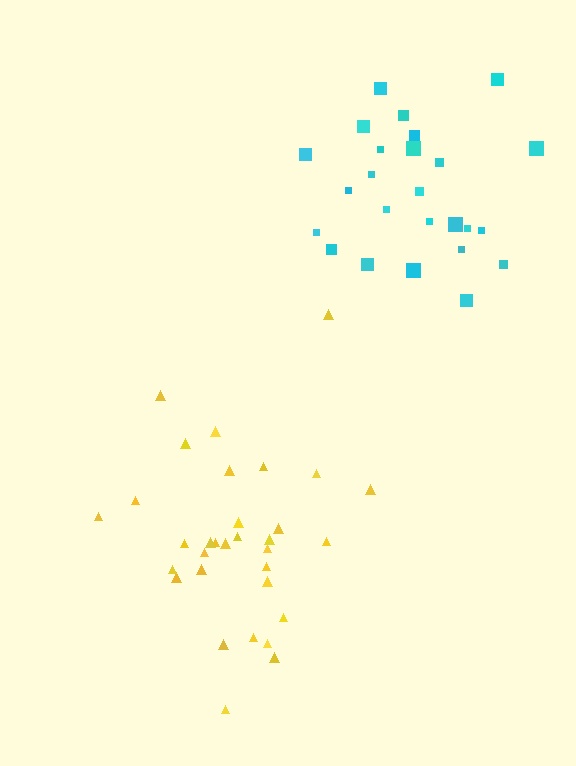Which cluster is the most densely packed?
Cyan.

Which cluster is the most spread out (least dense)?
Yellow.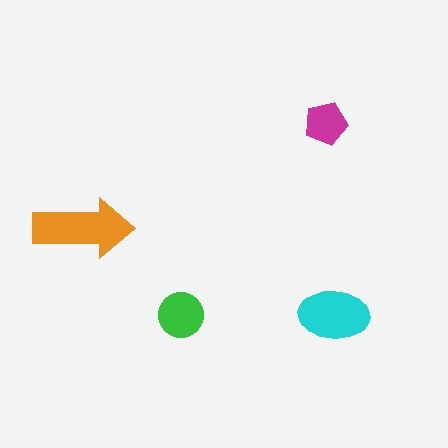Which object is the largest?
The orange arrow.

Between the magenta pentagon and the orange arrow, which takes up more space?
The orange arrow.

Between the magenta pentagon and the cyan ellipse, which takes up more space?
The cyan ellipse.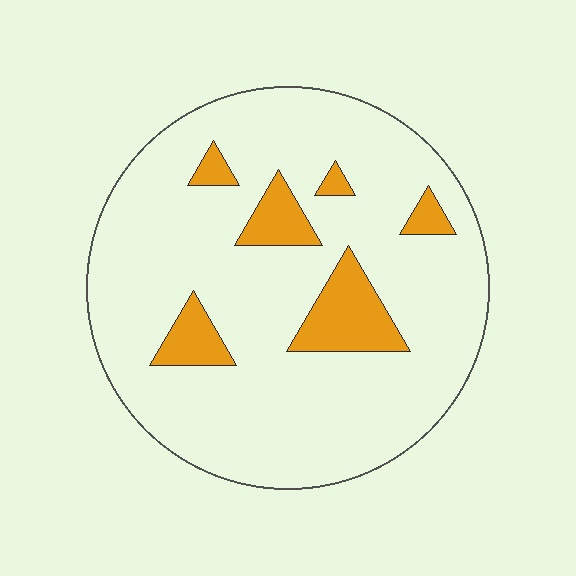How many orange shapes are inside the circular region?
6.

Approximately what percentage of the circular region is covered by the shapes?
Approximately 15%.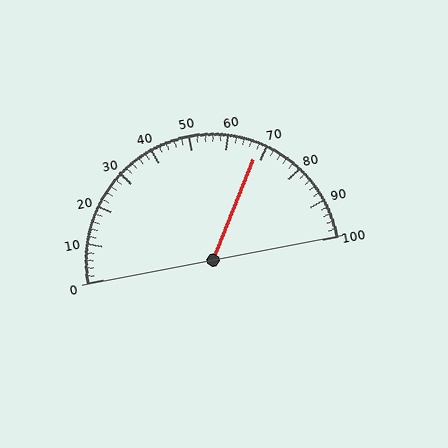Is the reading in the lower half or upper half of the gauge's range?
The reading is in the upper half of the range (0 to 100).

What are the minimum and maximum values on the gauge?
The gauge ranges from 0 to 100.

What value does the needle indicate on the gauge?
The needle indicates approximately 68.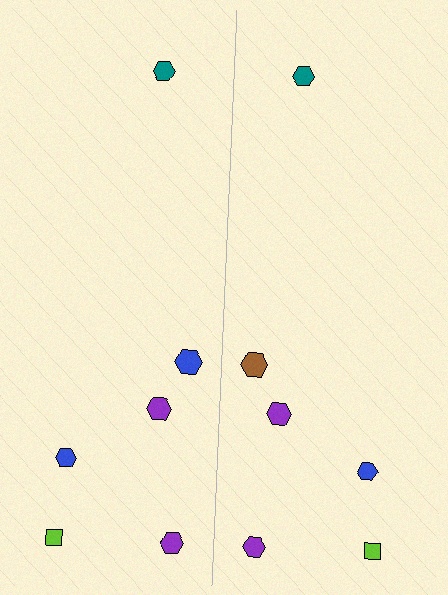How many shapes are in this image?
There are 12 shapes in this image.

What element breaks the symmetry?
The brown hexagon on the right side breaks the symmetry — its mirror counterpart is blue.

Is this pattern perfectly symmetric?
No, the pattern is not perfectly symmetric. The brown hexagon on the right side breaks the symmetry — its mirror counterpart is blue.